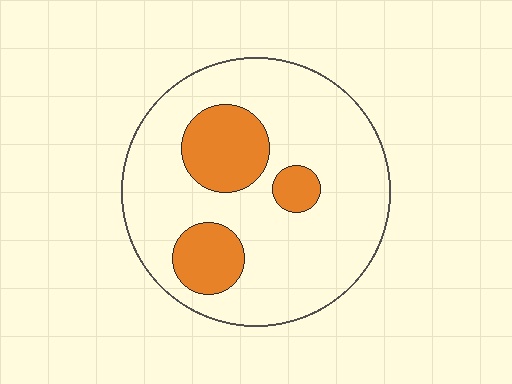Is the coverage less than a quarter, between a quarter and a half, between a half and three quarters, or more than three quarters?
Less than a quarter.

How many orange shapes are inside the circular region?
3.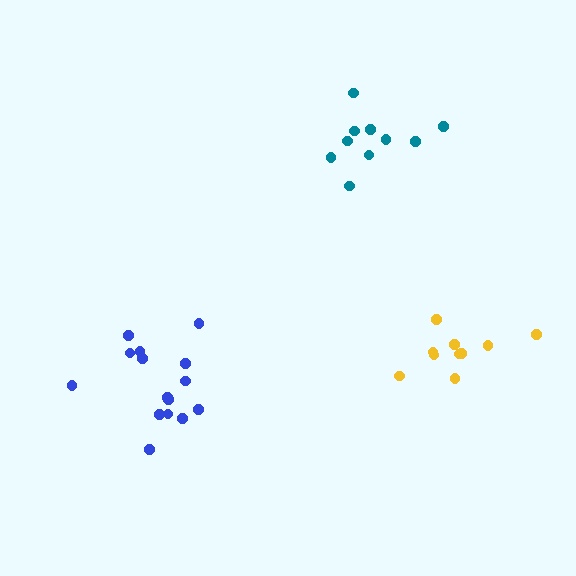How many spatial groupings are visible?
There are 3 spatial groupings.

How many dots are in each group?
Group 1: 10 dots, Group 2: 10 dots, Group 3: 15 dots (35 total).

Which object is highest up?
The teal cluster is topmost.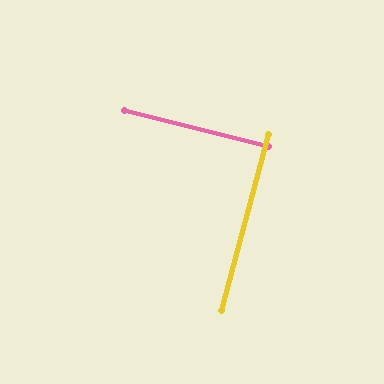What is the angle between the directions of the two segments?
Approximately 89 degrees.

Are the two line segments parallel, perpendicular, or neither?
Perpendicular — they meet at approximately 89°.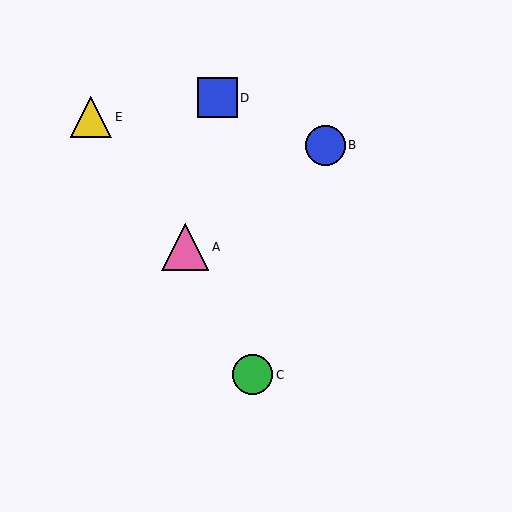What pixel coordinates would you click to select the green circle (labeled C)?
Click at (252, 375) to select the green circle C.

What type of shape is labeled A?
Shape A is a pink triangle.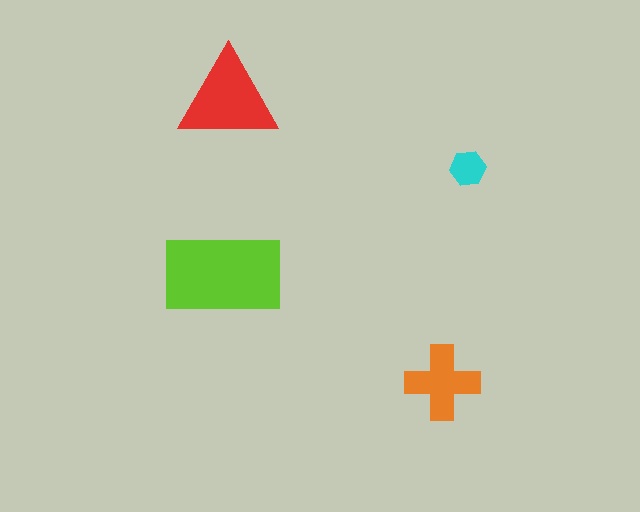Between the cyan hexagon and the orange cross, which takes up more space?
The orange cross.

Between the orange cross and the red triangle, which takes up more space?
The red triangle.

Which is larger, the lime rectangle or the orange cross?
The lime rectangle.